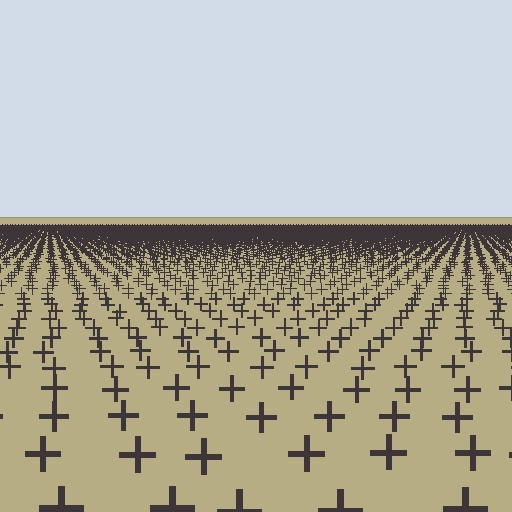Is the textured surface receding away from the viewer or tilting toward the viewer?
The surface is receding away from the viewer. Texture elements get smaller and denser toward the top.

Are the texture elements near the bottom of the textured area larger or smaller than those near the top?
Larger. Near the bottom, elements are closer to the viewer and appear at a bigger on-screen size.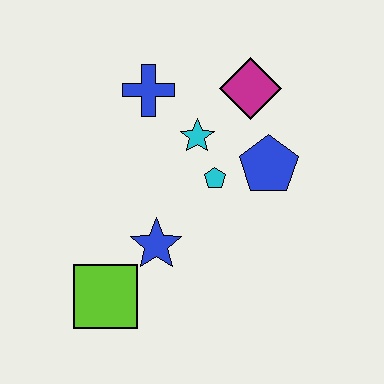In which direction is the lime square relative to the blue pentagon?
The lime square is to the left of the blue pentagon.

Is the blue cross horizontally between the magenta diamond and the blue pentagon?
No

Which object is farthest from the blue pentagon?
The lime square is farthest from the blue pentagon.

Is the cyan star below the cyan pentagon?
No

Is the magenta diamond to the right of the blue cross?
Yes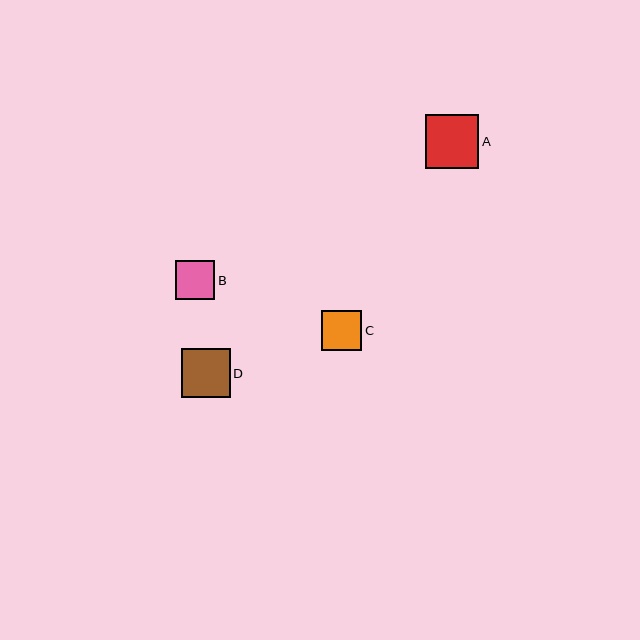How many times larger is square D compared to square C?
Square D is approximately 1.2 times the size of square C.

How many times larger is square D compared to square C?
Square D is approximately 1.2 times the size of square C.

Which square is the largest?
Square A is the largest with a size of approximately 54 pixels.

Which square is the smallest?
Square B is the smallest with a size of approximately 39 pixels.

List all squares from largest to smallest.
From largest to smallest: A, D, C, B.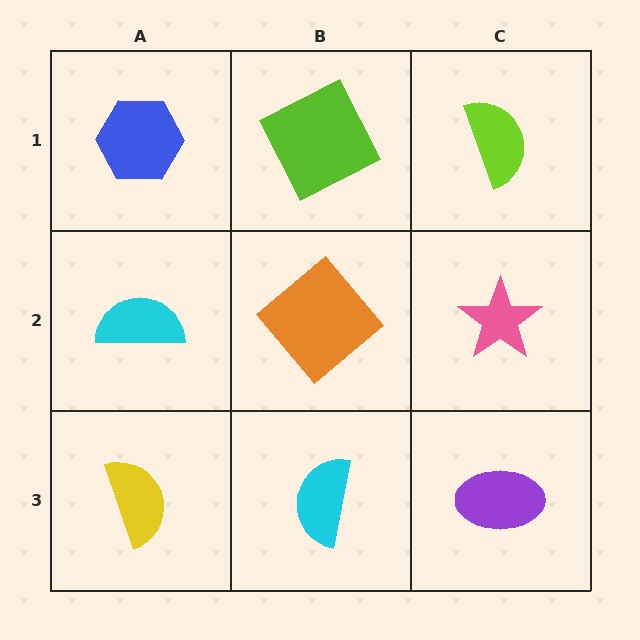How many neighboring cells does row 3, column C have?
2.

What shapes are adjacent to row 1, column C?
A pink star (row 2, column C), a lime square (row 1, column B).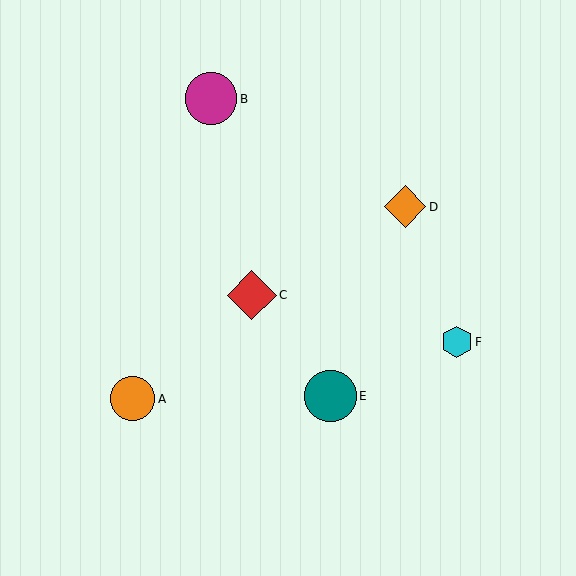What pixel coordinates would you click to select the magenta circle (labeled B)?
Click at (211, 99) to select the magenta circle B.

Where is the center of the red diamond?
The center of the red diamond is at (252, 295).